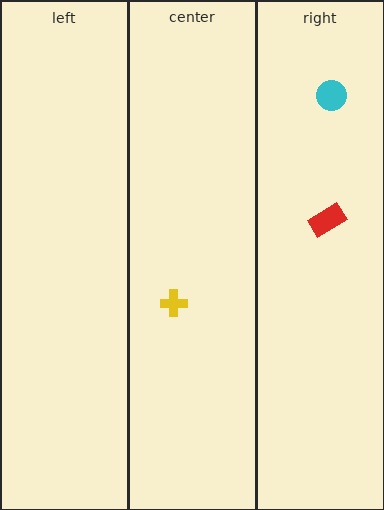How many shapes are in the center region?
1.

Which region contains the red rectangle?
The right region.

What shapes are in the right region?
The red rectangle, the cyan circle.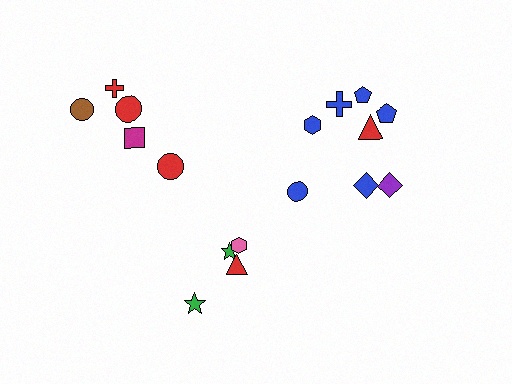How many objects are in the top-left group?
There are 5 objects.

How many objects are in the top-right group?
There are 8 objects.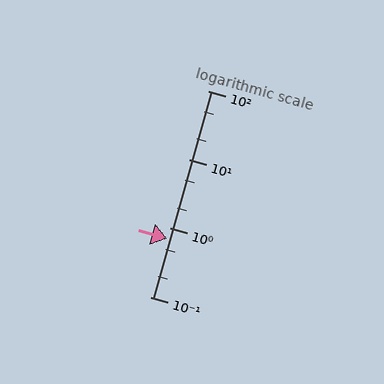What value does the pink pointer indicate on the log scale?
The pointer indicates approximately 0.7.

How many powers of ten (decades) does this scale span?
The scale spans 3 decades, from 0.1 to 100.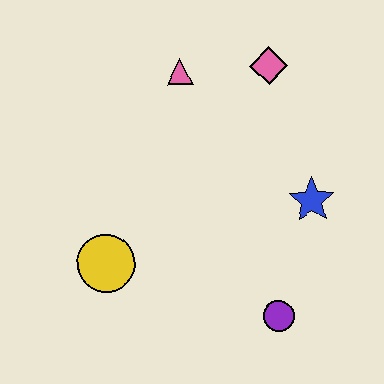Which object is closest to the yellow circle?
The purple circle is closest to the yellow circle.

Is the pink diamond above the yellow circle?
Yes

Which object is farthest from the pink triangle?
The purple circle is farthest from the pink triangle.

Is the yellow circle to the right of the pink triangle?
No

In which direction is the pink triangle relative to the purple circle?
The pink triangle is above the purple circle.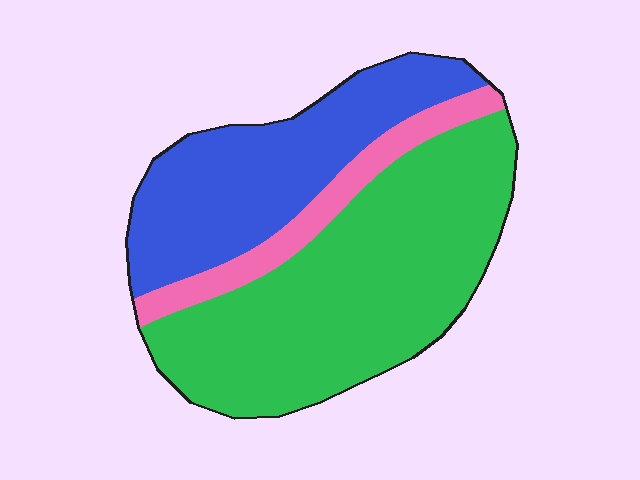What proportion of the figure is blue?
Blue takes up about one third (1/3) of the figure.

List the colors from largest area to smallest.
From largest to smallest: green, blue, pink.